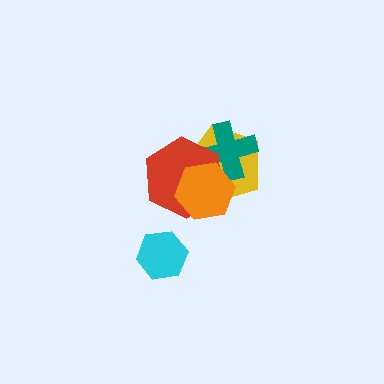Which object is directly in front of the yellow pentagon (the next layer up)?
The teal cross is directly in front of the yellow pentagon.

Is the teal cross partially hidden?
Yes, it is partially covered by another shape.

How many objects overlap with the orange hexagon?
3 objects overlap with the orange hexagon.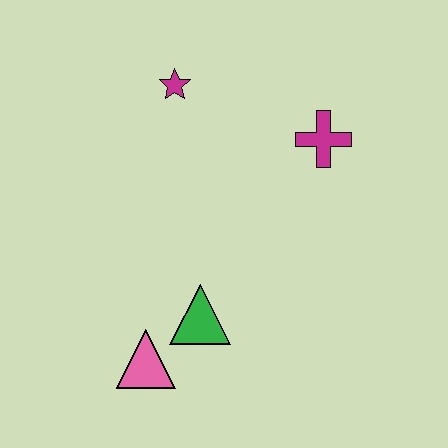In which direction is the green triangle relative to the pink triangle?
The green triangle is to the right of the pink triangle.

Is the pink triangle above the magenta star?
No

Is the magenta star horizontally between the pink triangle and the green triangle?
Yes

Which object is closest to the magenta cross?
The magenta star is closest to the magenta cross.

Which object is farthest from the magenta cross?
The pink triangle is farthest from the magenta cross.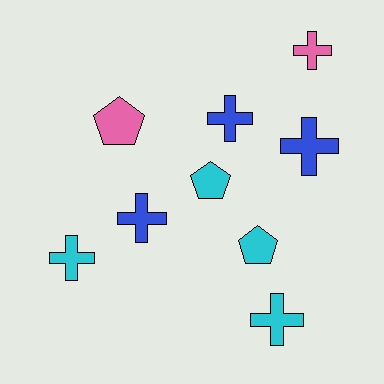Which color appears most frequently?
Cyan, with 4 objects.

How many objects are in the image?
There are 9 objects.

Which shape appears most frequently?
Cross, with 6 objects.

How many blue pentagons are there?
There are no blue pentagons.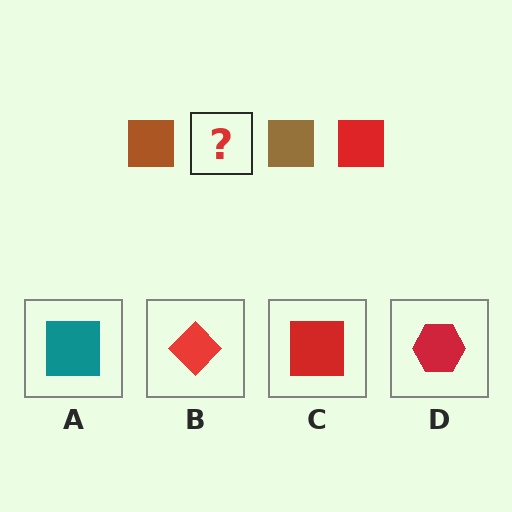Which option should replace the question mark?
Option C.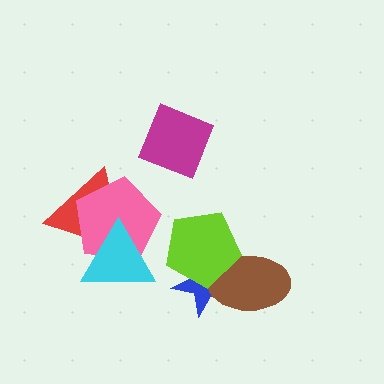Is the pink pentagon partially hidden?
Yes, it is partially covered by another shape.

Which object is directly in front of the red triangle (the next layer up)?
The pink pentagon is directly in front of the red triangle.